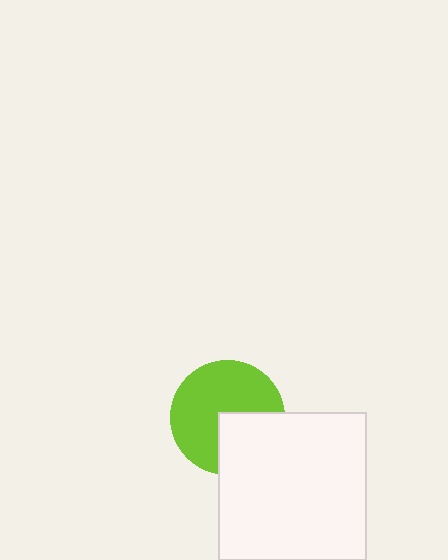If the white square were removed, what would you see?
You would see the complete lime circle.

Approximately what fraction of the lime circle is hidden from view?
Roughly 34% of the lime circle is hidden behind the white square.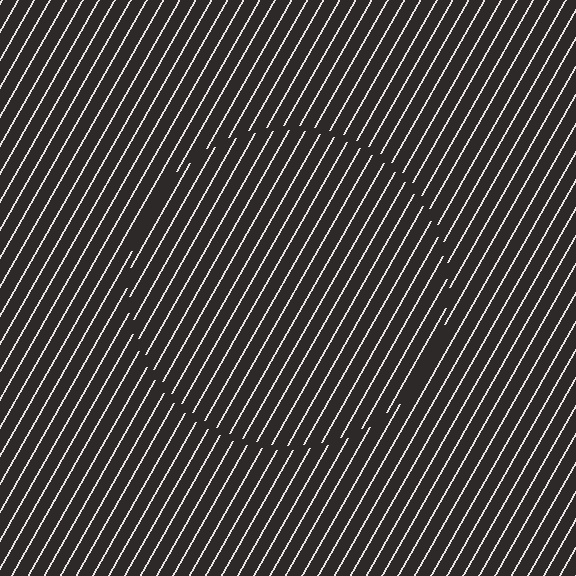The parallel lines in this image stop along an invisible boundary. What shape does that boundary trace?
An illusory circle. The interior of the shape contains the same grating, shifted by half a period — the contour is defined by the phase discontinuity where line-ends from the inner and outer gratings abut.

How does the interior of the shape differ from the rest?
The interior of the shape contains the same grating, shifted by half a period — the contour is defined by the phase discontinuity where line-ends from the inner and outer gratings abut.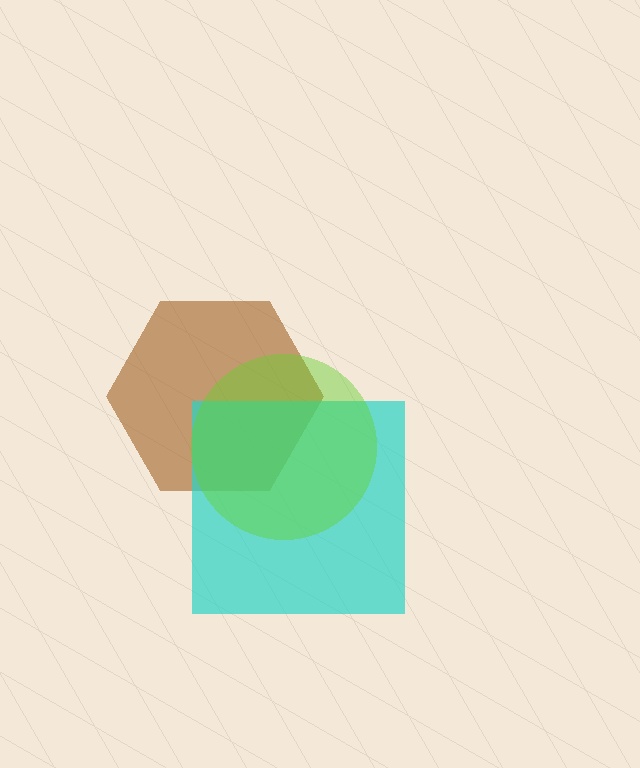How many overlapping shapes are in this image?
There are 3 overlapping shapes in the image.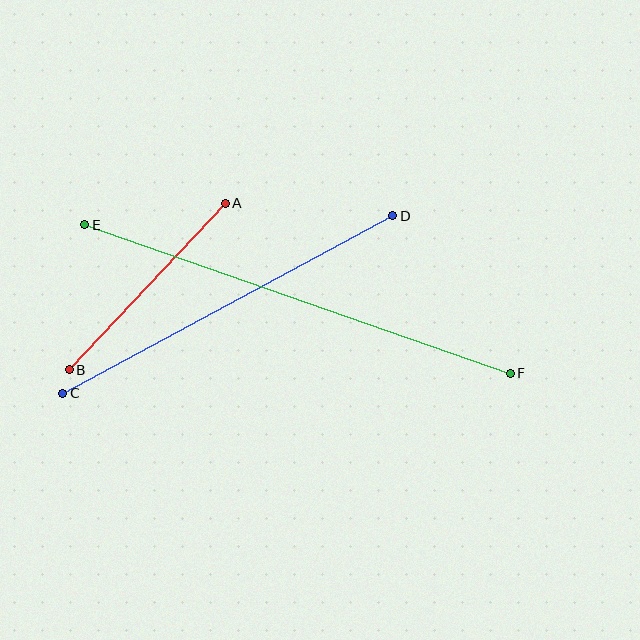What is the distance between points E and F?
The distance is approximately 450 pixels.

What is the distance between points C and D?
The distance is approximately 374 pixels.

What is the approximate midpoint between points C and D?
The midpoint is at approximately (228, 305) pixels.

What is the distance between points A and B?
The distance is approximately 228 pixels.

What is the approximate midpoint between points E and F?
The midpoint is at approximately (297, 299) pixels.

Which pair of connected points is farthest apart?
Points E and F are farthest apart.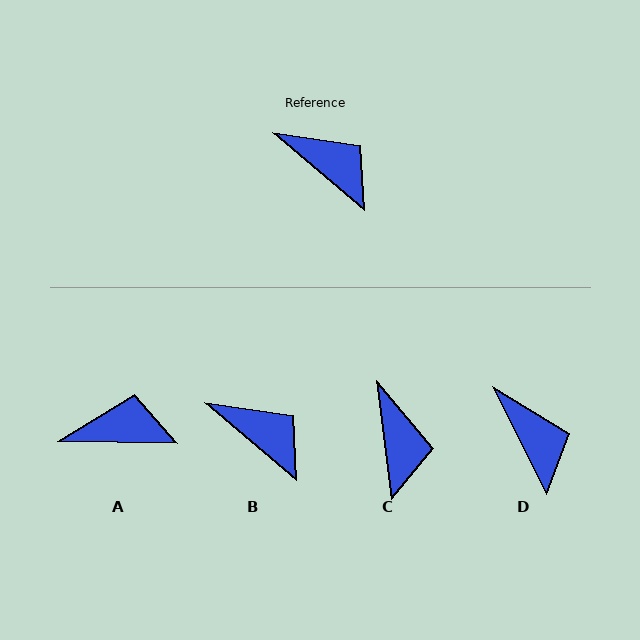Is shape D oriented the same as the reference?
No, it is off by about 24 degrees.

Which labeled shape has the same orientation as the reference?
B.